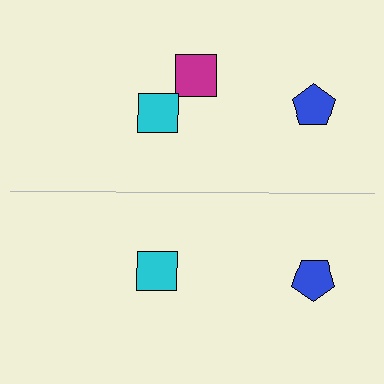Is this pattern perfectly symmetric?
No, the pattern is not perfectly symmetric. A magenta square is missing from the bottom side.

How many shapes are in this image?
There are 5 shapes in this image.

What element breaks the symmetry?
A magenta square is missing from the bottom side.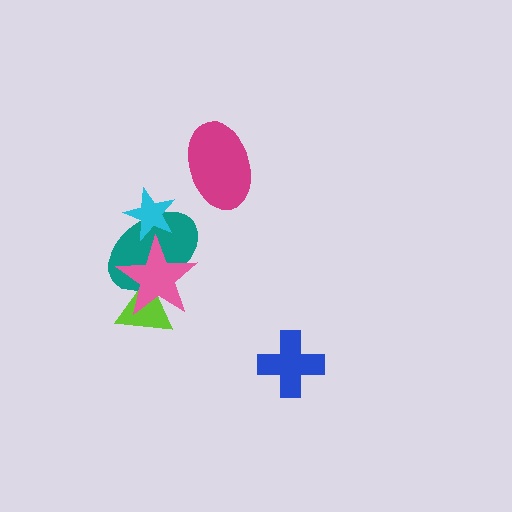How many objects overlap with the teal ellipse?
3 objects overlap with the teal ellipse.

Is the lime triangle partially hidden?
Yes, it is partially covered by another shape.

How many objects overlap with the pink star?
3 objects overlap with the pink star.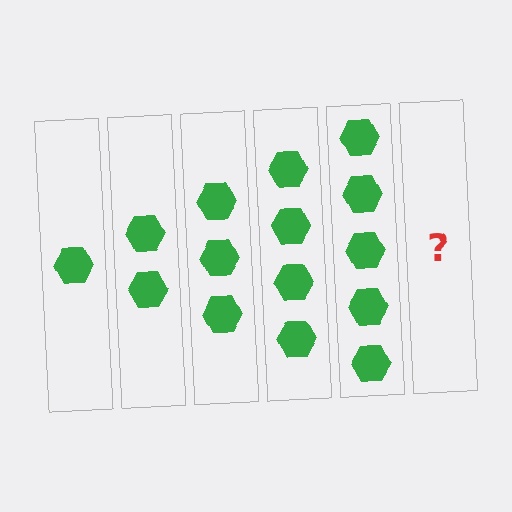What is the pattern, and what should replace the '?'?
The pattern is that each step adds one more hexagon. The '?' should be 6 hexagons.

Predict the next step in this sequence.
The next step is 6 hexagons.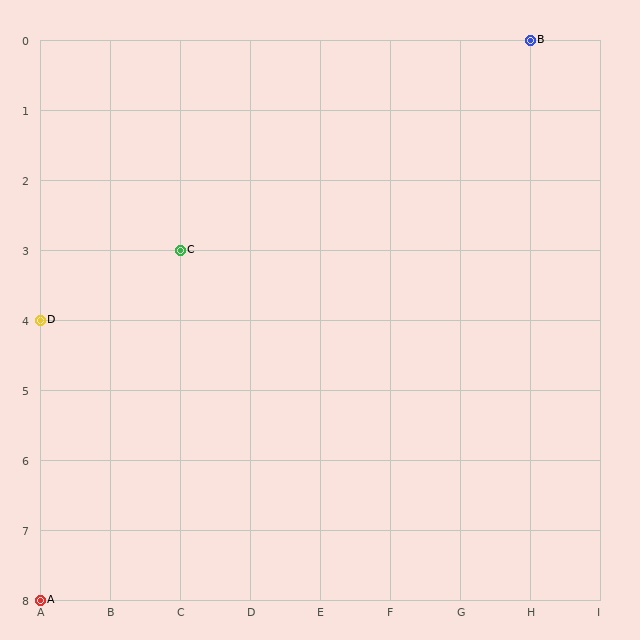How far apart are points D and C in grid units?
Points D and C are 2 columns and 1 row apart (about 2.2 grid units diagonally).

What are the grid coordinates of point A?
Point A is at grid coordinates (A, 8).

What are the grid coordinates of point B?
Point B is at grid coordinates (H, 0).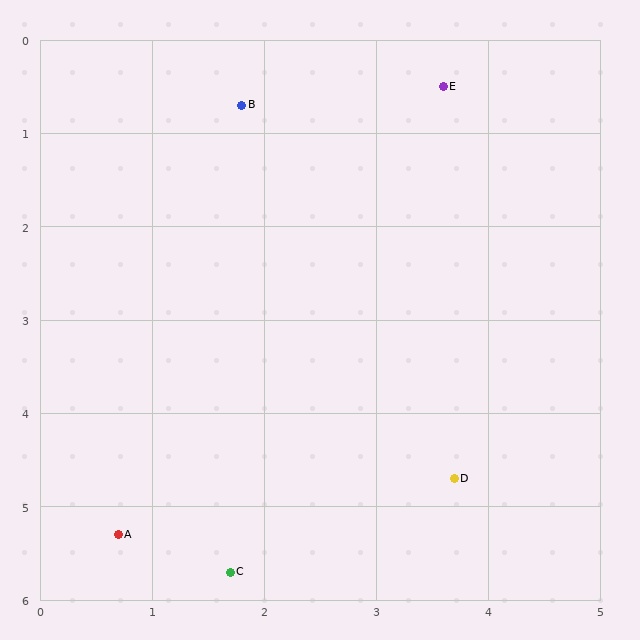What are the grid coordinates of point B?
Point B is at approximately (1.8, 0.7).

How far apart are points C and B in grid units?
Points C and B are about 5.0 grid units apart.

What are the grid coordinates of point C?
Point C is at approximately (1.7, 5.7).